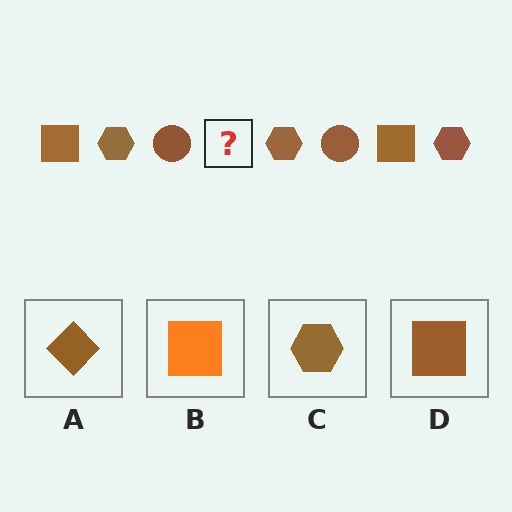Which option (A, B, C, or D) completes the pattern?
D.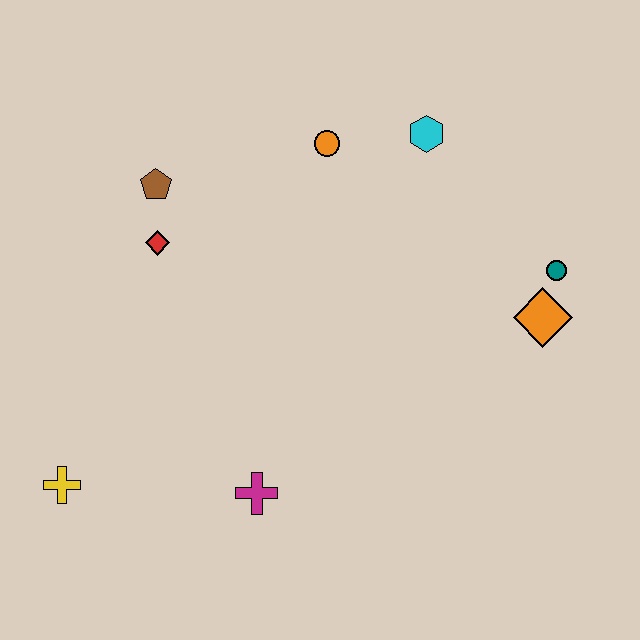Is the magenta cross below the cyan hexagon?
Yes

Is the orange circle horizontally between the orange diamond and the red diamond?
Yes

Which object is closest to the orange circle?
The cyan hexagon is closest to the orange circle.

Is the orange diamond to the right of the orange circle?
Yes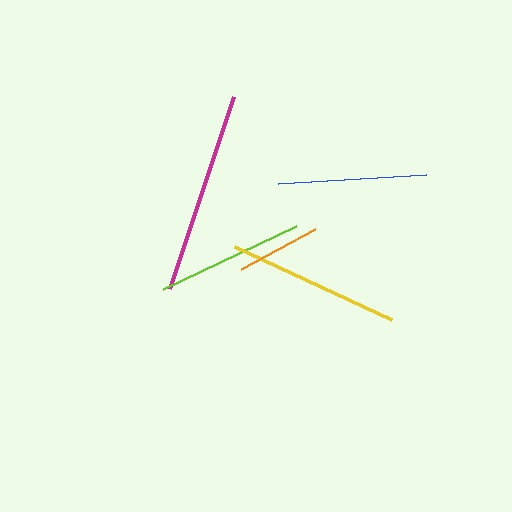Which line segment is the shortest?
The orange line is the shortest at approximately 84 pixels.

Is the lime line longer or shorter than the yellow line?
The yellow line is longer than the lime line.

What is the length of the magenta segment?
The magenta segment is approximately 203 pixels long.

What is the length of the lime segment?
The lime segment is approximately 147 pixels long.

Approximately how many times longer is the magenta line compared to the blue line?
The magenta line is approximately 1.4 times the length of the blue line.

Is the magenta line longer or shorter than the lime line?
The magenta line is longer than the lime line.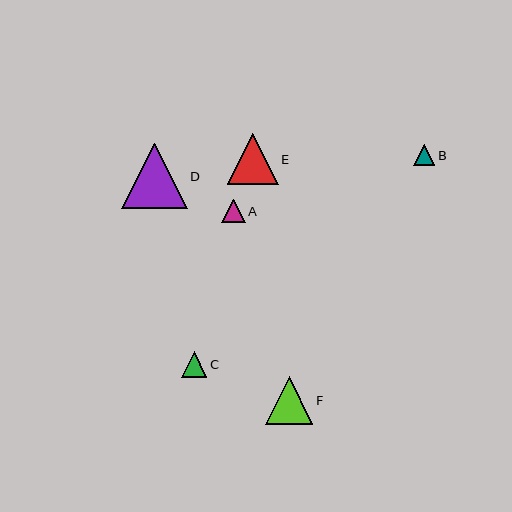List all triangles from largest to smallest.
From largest to smallest: D, E, F, C, A, B.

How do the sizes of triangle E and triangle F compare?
Triangle E and triangle F are approximately the same size.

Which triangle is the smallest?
Triangle B is the smallest with a size of approximately 21 pixels.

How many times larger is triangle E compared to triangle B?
Triangle E is approximately 2.4 times the size of triangle B.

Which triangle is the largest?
Triangle D is the largest with a size of approximately 65 pixels.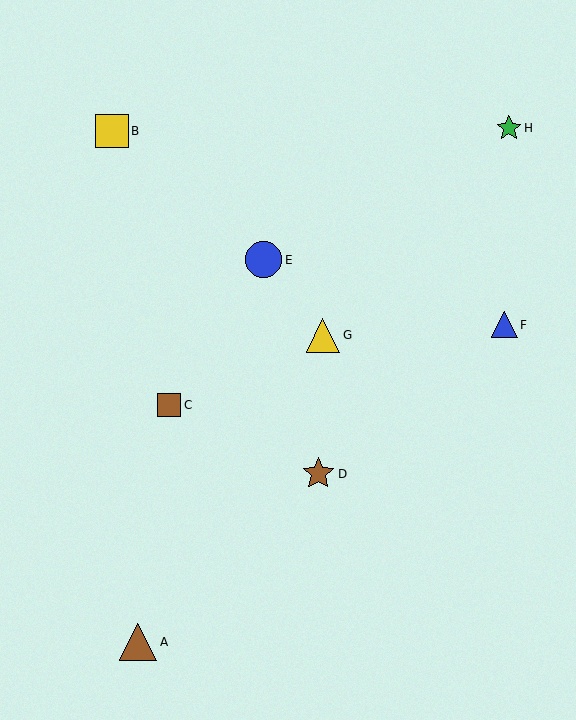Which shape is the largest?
The brown triangle (labeled A) is the largest.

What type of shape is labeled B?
Shape B is a yellow square.